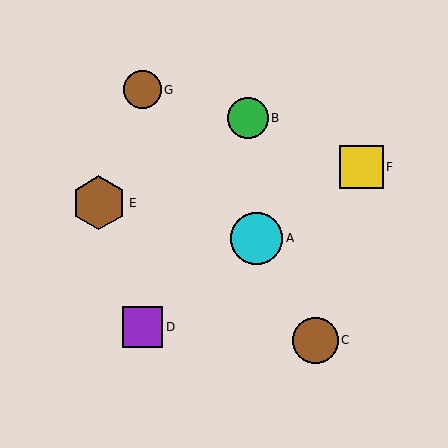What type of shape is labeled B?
Shape B is a green circle.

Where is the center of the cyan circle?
The center of the cyan circle is at (257, 238).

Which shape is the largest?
The brown hexagon (labeled E) is the largest.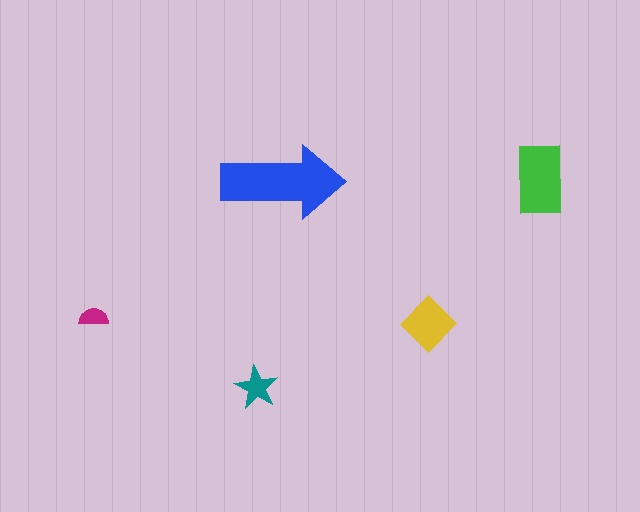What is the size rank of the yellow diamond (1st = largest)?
3rd.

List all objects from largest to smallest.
The blue arrow, the green rectangle, the yellow diamond, the teal star, the magenta semicircle.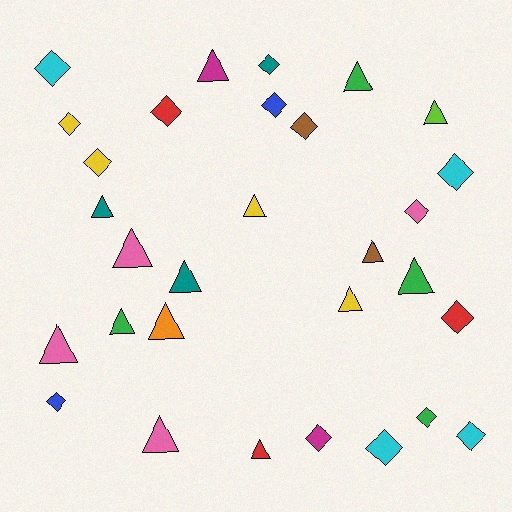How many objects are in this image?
There are 30 objects.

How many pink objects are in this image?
There are 4 pink objects.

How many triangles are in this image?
There are 15 triangles.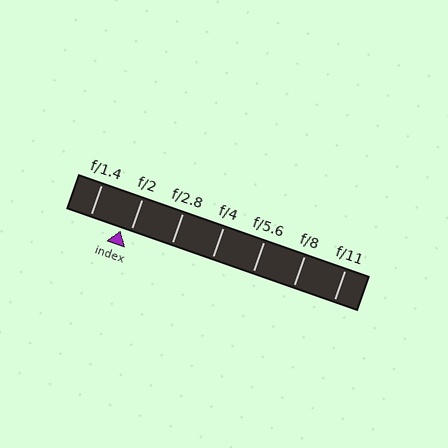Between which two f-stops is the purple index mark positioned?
The index mark is between f/1.4 and f/2.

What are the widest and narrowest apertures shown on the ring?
The widest aperture shown is f/1.4 and the narrowest is f/11.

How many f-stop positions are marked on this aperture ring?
There are 7 f-stop positions marked.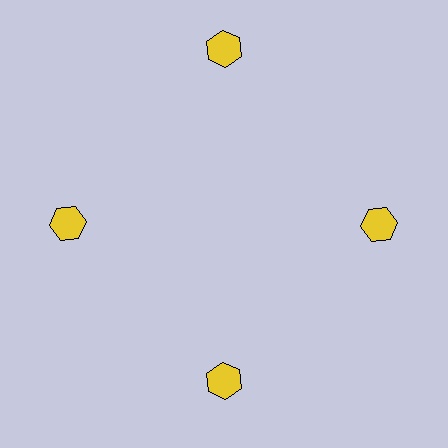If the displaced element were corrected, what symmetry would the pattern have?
It would have 4-fold rotational symmetry — the pattern would map onto itself every 90 degrees.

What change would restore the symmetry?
The symmetry would be restored by moving it inward, back onto the ring so that all 4 hexagons sit at equal angles and equal distance from the center.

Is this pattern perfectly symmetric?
No. The 4 yellow hexagons are arranged in a ring, but one element near the 12 o'clock position is pushed outward from the center, breaking the 4-fold rotational symmetry.